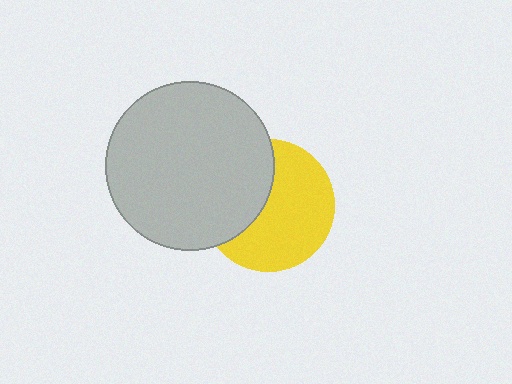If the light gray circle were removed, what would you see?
You would see the complete yellow circle.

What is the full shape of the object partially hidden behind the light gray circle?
The partially hidden object is a yellow circle.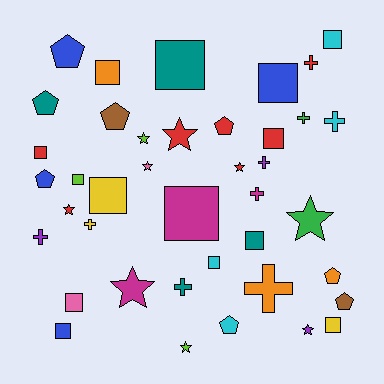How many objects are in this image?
There are 40 objects.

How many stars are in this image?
There are 9 stars.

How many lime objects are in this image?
There are 3 lime objects.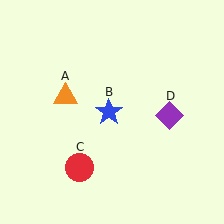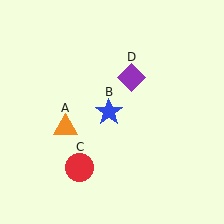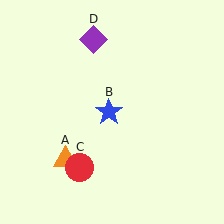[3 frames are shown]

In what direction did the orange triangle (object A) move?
The orange triangle (object A) moved down.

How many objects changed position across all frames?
2 objects changed position: orange triangle (object A), purple diamond (object D).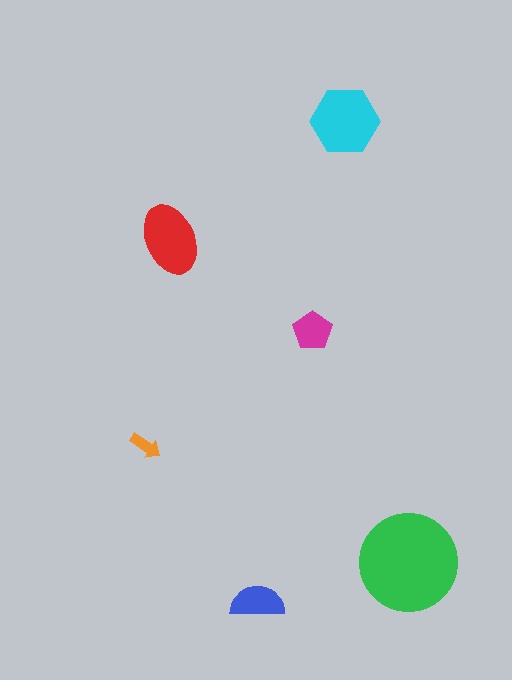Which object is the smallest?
The orange arrow.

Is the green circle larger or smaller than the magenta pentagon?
Larger.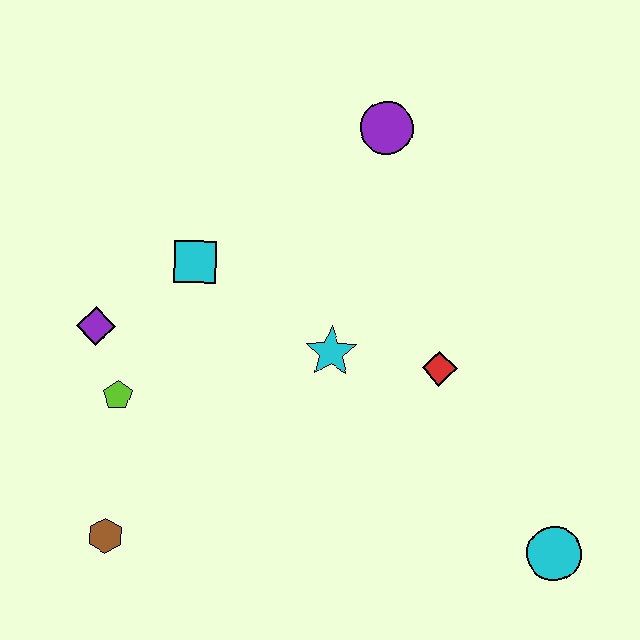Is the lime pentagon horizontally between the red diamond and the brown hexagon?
Yes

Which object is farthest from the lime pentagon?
The cyan circle is farthest from the lime pentagon.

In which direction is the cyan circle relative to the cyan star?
The cyan circle is to the right of the cyan star.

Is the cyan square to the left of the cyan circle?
Yes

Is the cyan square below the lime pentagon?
No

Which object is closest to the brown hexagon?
The lime pentagon is closest to the brown hexagon.